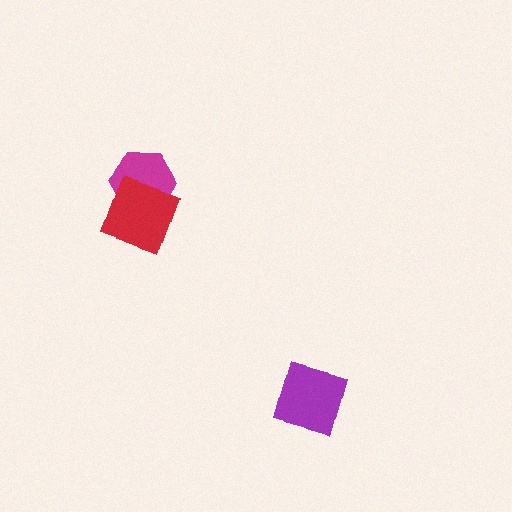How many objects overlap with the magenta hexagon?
1 object overlaps with the magenta hexagon.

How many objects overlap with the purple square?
0 objects overlap with the purple square.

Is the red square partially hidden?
No, no other shape covers it.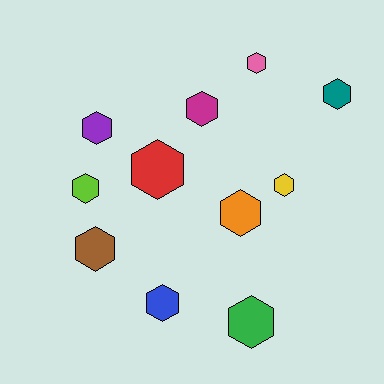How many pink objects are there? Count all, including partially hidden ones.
There is 1 pink object.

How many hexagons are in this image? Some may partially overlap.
There are 11 hexagons.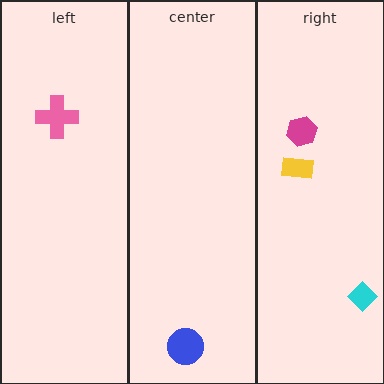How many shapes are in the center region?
1.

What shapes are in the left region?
The pink cross.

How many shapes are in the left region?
1.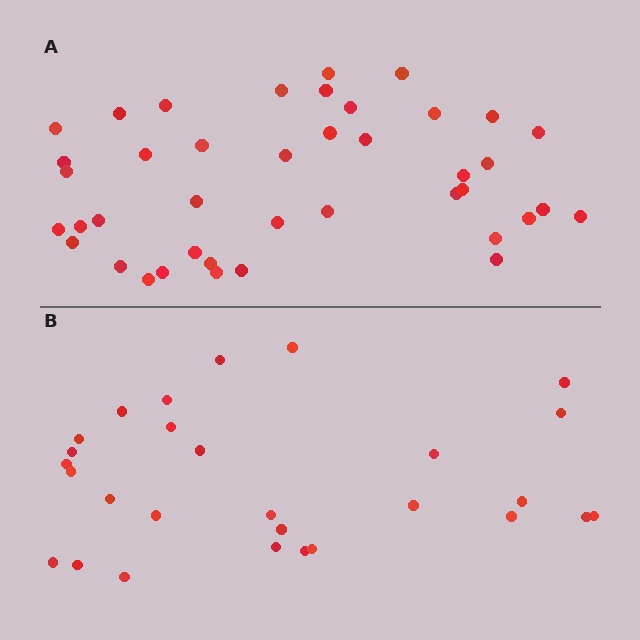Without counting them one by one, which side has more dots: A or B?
Region A (the top region) has more dots.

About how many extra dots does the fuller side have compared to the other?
Region A has approximately 15 more dots than region B.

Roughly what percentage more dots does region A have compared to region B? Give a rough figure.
About 45% more.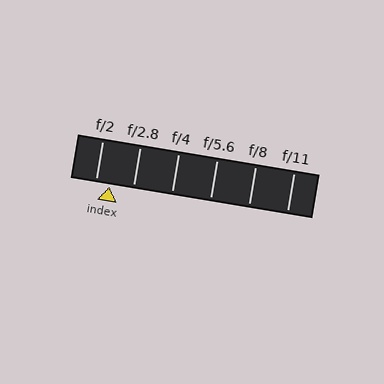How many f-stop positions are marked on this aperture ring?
There are 6 f-stop positions marked.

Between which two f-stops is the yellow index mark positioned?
The index mark is between f/2 and f/2.8.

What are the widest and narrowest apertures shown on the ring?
The widest aperture shown is f/2 and the narrowest is f/11.